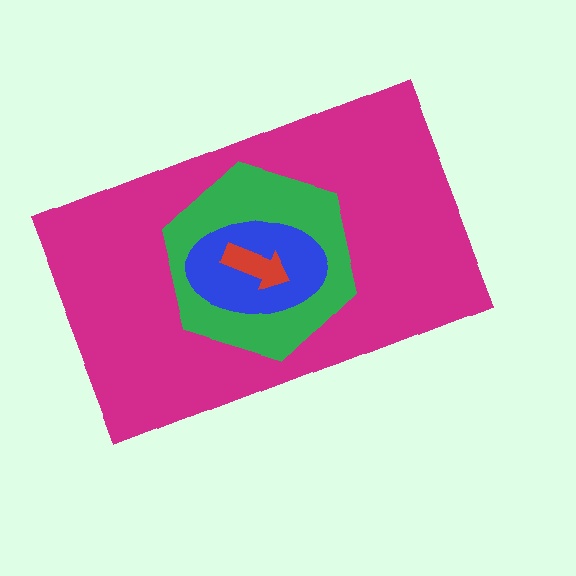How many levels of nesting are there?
4.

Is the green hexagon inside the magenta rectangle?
Yes.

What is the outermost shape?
The magenta rectangle.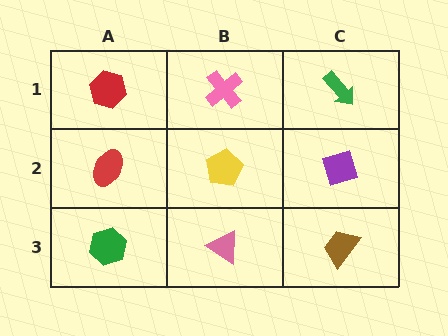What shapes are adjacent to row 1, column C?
A purple diamond (row 2, column C), a pink cross (row 1, column B).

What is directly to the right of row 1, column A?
A pink cross.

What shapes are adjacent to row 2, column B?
A pink cross (row 1, column B), a pink triangle (row 3, column B), a red ellipse (row 2, column A), a purple diamond (row 2, column C).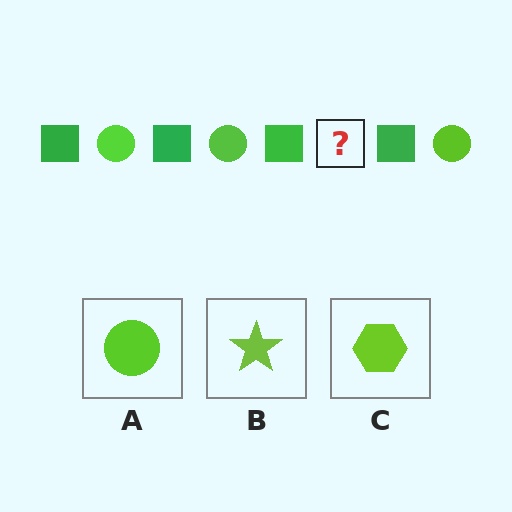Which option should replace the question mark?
Option A.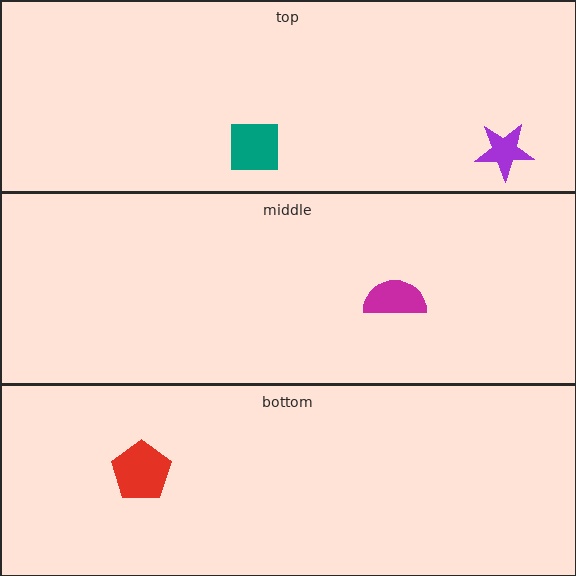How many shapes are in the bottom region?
1.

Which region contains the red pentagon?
The bottom region.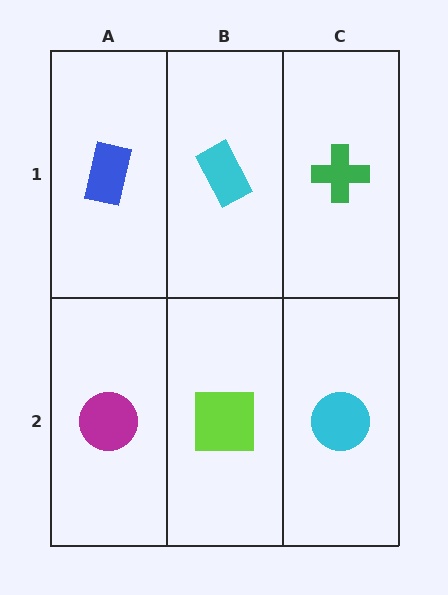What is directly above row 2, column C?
A green cross.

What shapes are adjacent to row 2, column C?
A green cross (row 1, column C), a lime square (row 2, column B).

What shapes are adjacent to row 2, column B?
A cyan rectangle (row 1, column B), a magenta circle (row 2, column A), a cyan circle (row 2, column C).